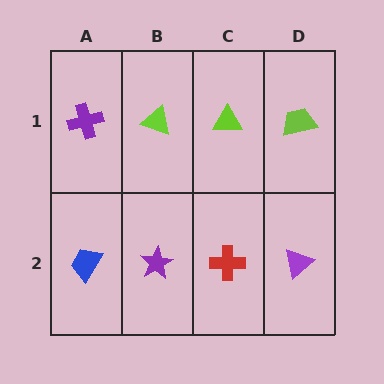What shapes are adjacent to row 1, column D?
A purple triangle (row 2, column D), a lime triangle (row 1, column C).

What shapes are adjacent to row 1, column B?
A purple star (row 2, column B), a purple cross (row 1, column A), a lime triangle (row 1, column C).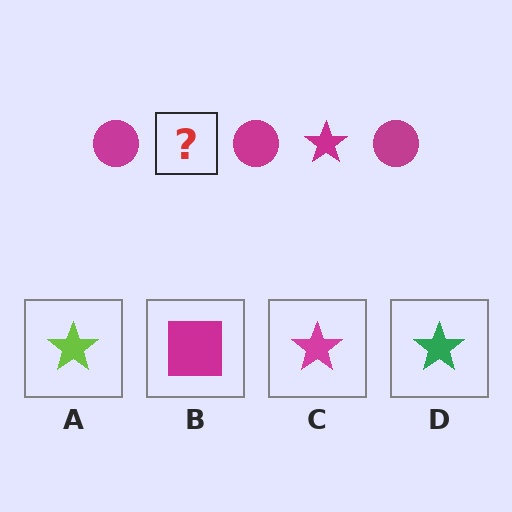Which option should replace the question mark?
Option C.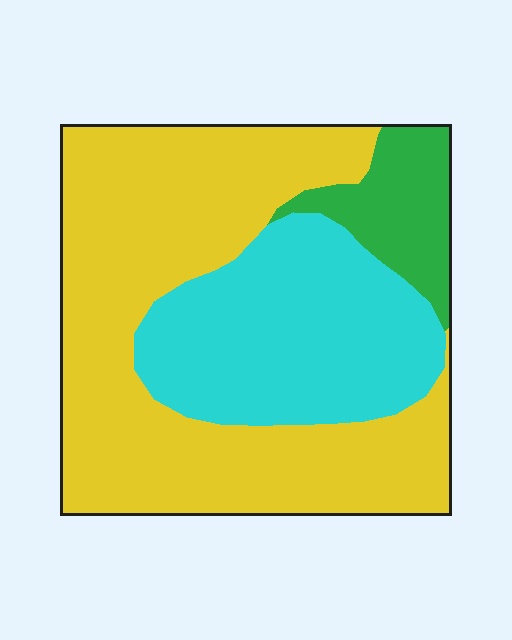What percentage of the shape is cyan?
Cyan takes up about one third (1/3) of the shape.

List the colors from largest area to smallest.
From largest to smallest: yellow, cyan, green.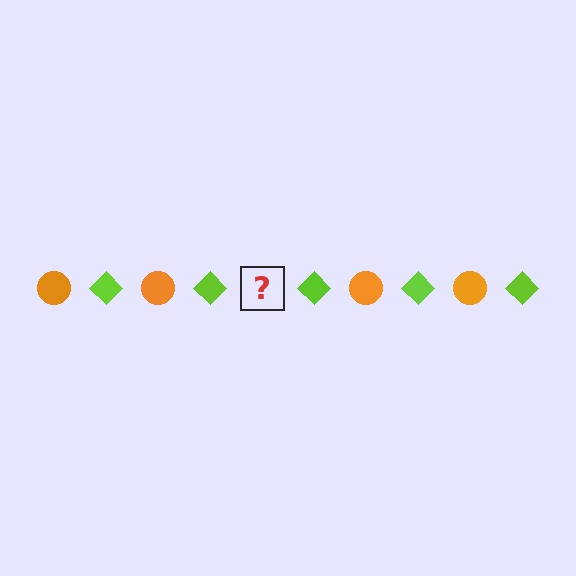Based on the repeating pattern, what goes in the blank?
The blank should be an orange circle.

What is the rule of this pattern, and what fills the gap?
The rule is that the pattern alternates between orange circle and lime diamond. The gap should be filled with an orange circle.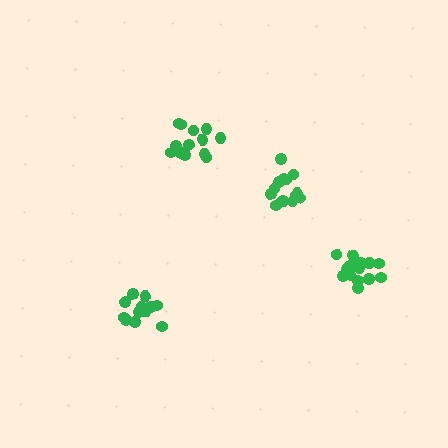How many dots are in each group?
Group 1: 17 dots, Group 2: 13 dots, Group 3: 14 dots, Group 4: 14 dots (58 total).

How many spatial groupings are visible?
There are 4 spatial groupings.